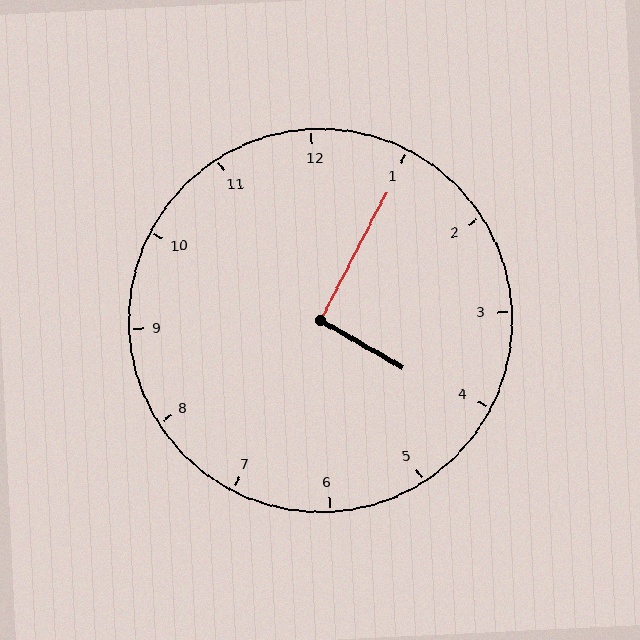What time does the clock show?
4:05.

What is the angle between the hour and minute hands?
Approximately 92 degrees.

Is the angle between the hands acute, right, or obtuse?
It is right.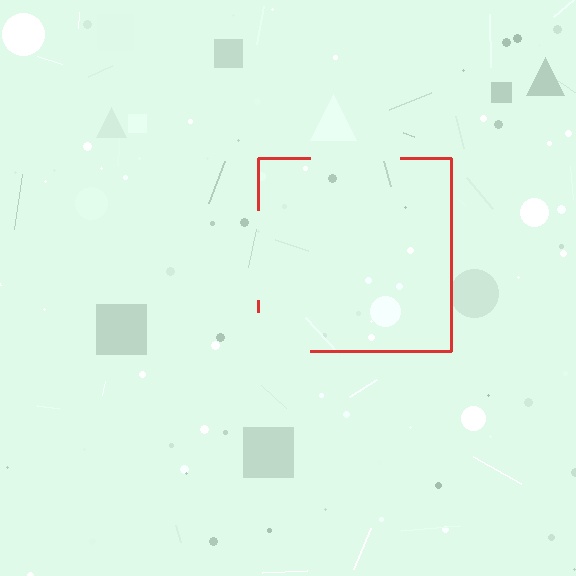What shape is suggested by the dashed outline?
The dashed outline suggests a square.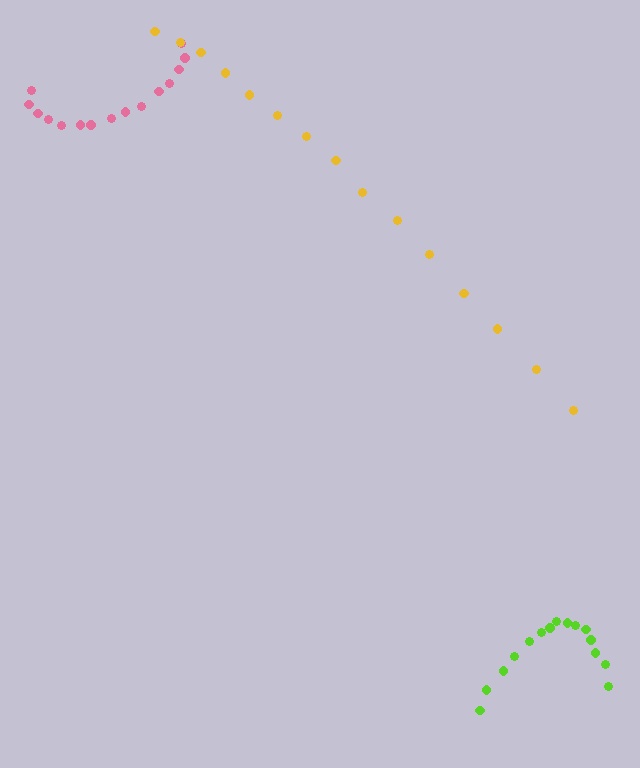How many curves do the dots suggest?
There are 3 distinct paths.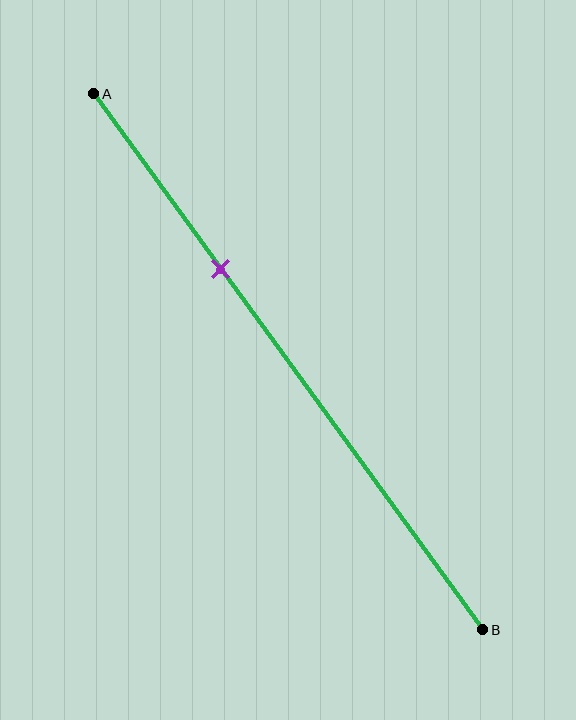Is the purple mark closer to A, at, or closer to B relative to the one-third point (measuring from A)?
The purple mark is approximately at the one-third point of segment AB.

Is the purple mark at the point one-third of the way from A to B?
Yes, the mark is approximately at the one-third point.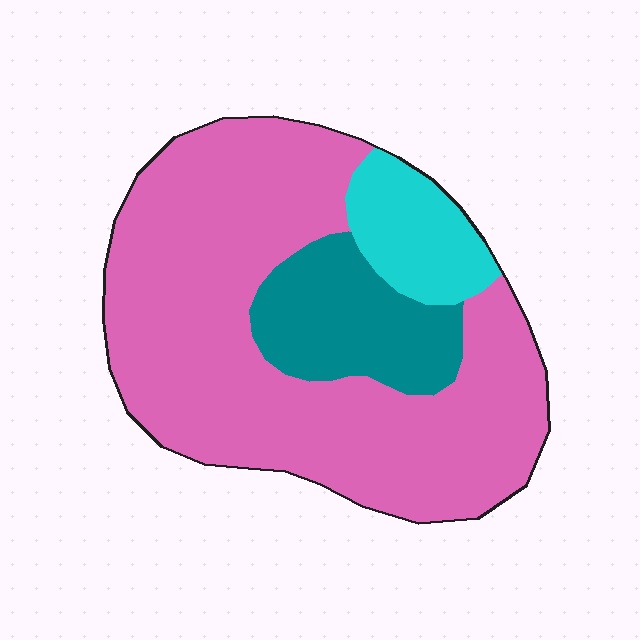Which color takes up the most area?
Pink, at roughly 70%.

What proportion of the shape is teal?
Teal takes up between a sixth and a third of the shape.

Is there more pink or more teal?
Pink.